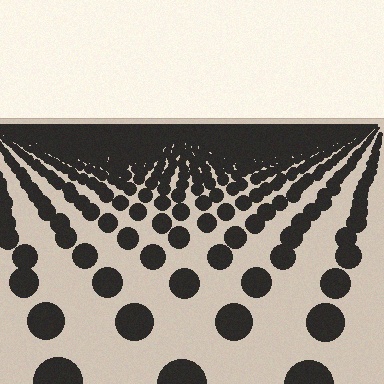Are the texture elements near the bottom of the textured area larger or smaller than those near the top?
Larger. Near the bottom, elements are closer to the viewer and appear at a bigger on-screen size.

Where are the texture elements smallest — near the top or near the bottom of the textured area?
Near the top.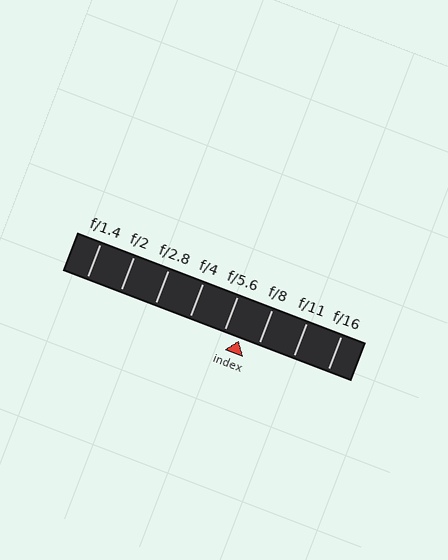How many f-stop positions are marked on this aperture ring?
There are 8 f-stop positions marked.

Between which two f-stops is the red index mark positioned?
The index mark is between f/5.6 and f/8.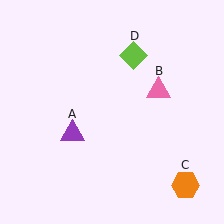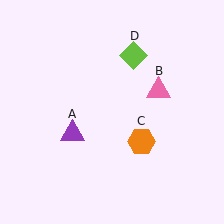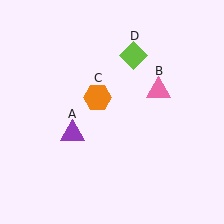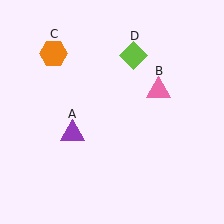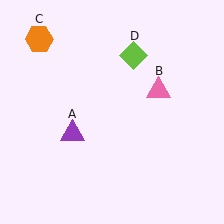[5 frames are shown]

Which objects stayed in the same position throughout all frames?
Purple triangle (object A) and pink triangle (object B) and lime diamond (object D) remained stationary.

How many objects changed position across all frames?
1 object changed position: orange hexagon (object C).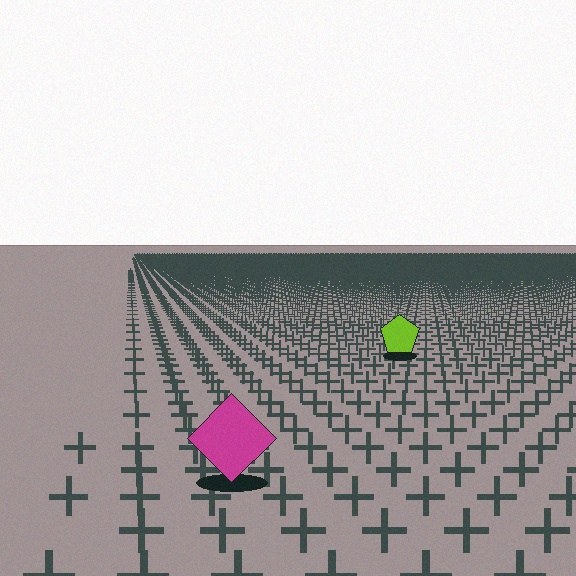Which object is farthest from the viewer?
The lime pentagon is farthest from the viewer. It appears smaller and the ground texture around it is denser.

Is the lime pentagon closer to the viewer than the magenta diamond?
No. The magenta diamond is closer — you can tell from the texture gradient: the ground texture is coarser near it.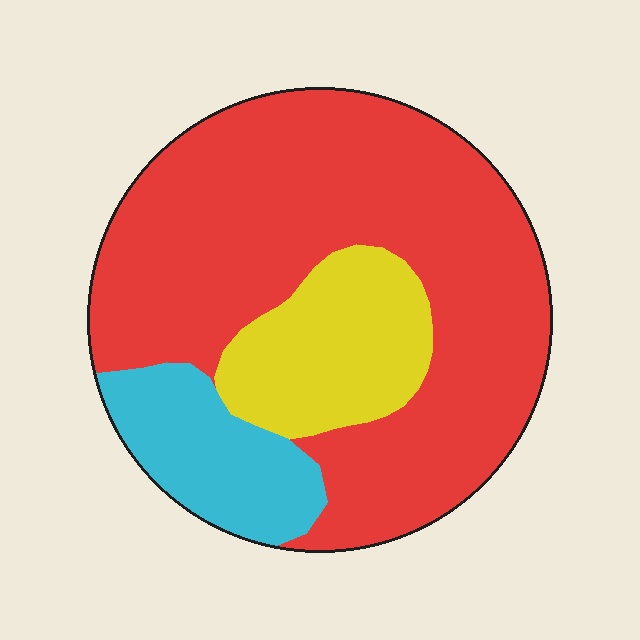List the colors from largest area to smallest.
From largest to smallest: red, yellow, cyan.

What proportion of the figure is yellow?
Yellow takes up less than a quarter of the figure.